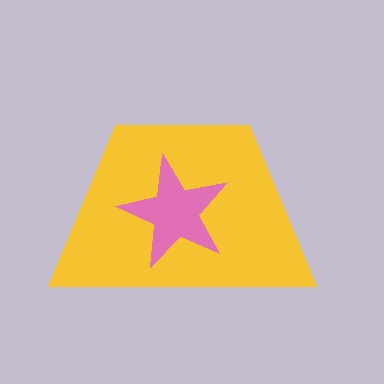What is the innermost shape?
The pink star.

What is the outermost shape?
The yellow trapezoid.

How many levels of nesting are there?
2.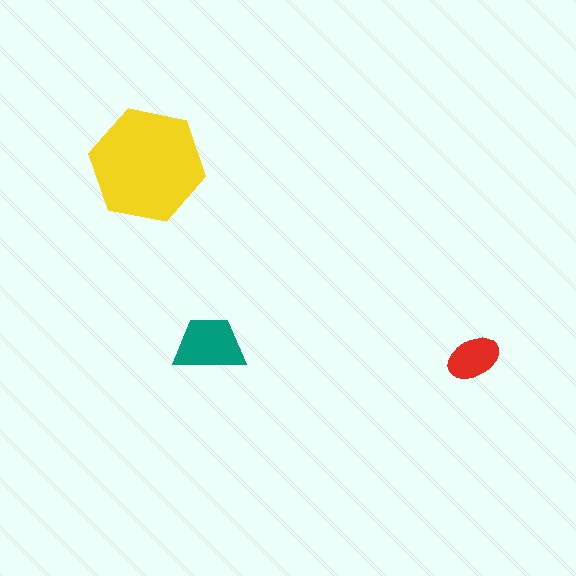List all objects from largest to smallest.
The yellow hexagon, the teal trapezoid, the red ellipse.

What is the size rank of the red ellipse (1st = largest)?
3rd.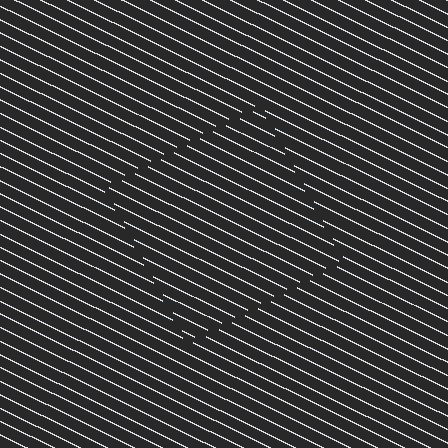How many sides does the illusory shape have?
4 sides — the line-ends trace a square.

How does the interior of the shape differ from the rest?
The interior of the shape contains the same grating, shifted by half a period — the contour is defined by the phase discontinuity where line-ends from the inner and outer gratings abut.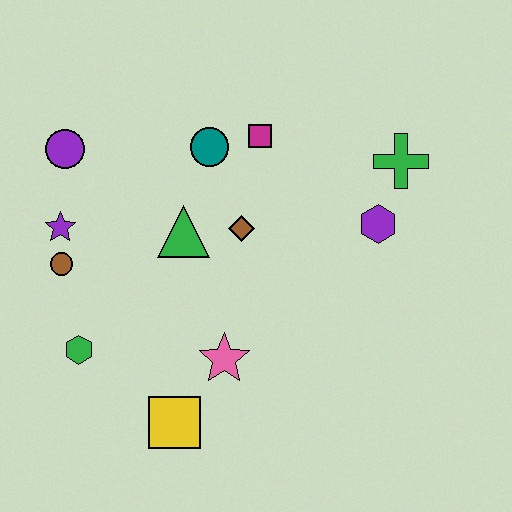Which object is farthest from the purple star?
The green cross is farthest from the purple star.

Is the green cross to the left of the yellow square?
No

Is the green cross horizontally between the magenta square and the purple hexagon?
No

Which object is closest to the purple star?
The brown circle is closest to the purple star.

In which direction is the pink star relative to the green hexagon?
The pink star is to the right of the green hexagon.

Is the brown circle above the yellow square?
Yes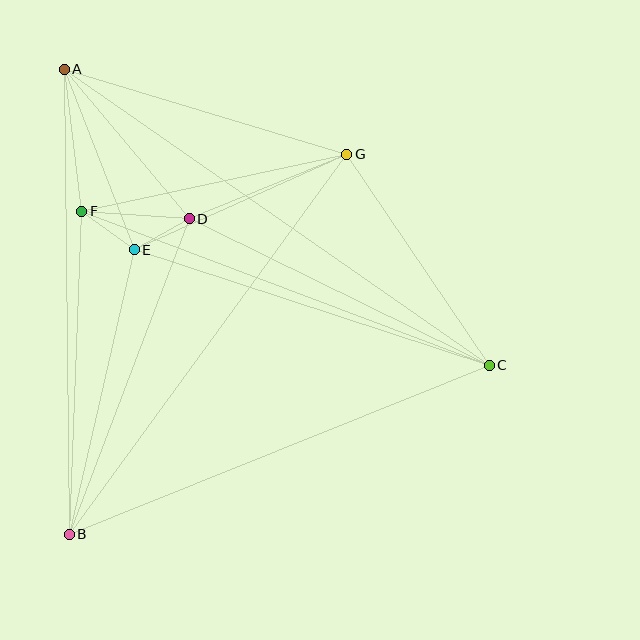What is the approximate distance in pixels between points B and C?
The distance between B and C is approximately 453 pixels.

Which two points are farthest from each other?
Points A and C are farthest from each other.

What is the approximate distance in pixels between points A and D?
The distance between A and D is approximately 195 pixels.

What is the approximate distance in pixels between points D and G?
The distance between D and G is approximately 170 pixels.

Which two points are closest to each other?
Points D and E are closest to each other.